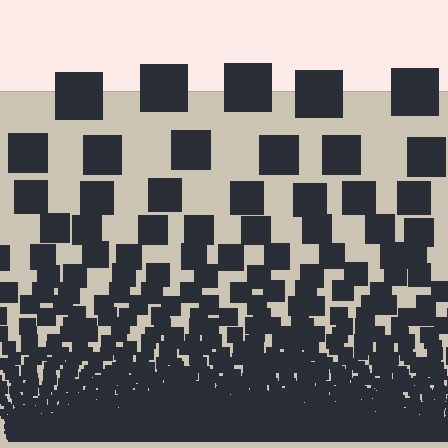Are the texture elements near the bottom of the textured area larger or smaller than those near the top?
Smaller. The gradient is inverted — elements near the bottom are smaller and denser.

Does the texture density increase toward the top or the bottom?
Density increases toward the bottom.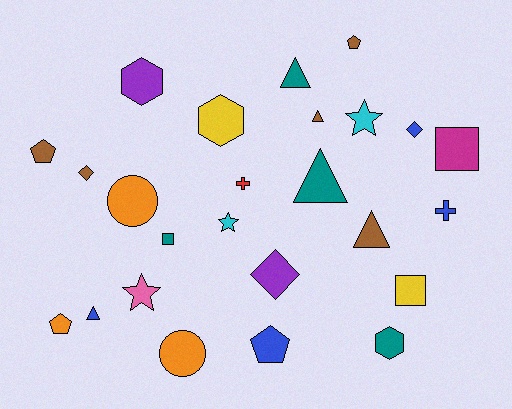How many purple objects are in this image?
There are 2 purple objects.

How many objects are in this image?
There are 25 objects.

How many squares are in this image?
There are 3 squares.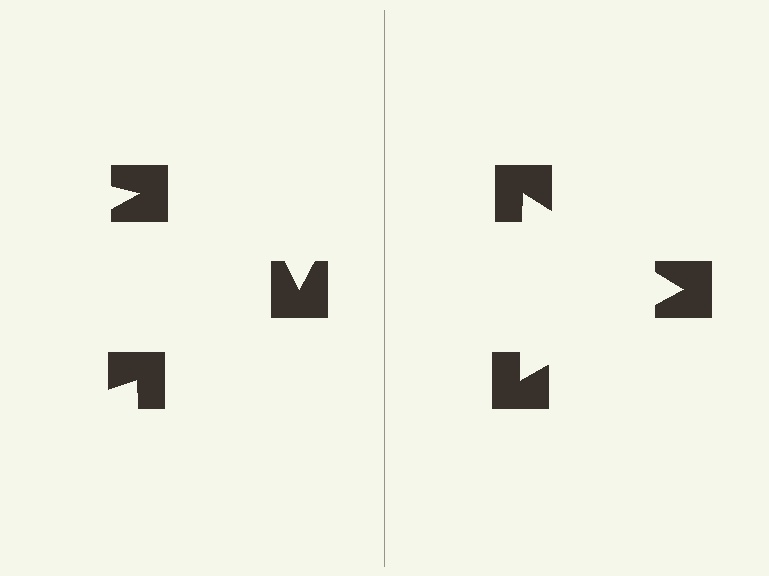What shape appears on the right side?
An illusory triangle.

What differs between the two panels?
The notched squares are positioned identically on both sides; only the wedge orientations differ. On the right they align to a triangle; on the left they are misaligned.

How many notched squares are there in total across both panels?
6 — 3 on each side.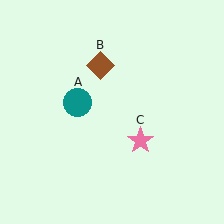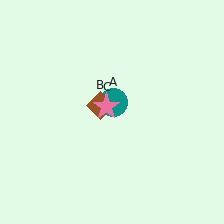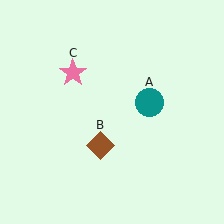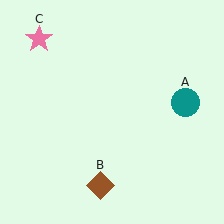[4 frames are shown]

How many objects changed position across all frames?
3 objects changed position: teal circle (object A), brown diamond (object B), pink star (object C).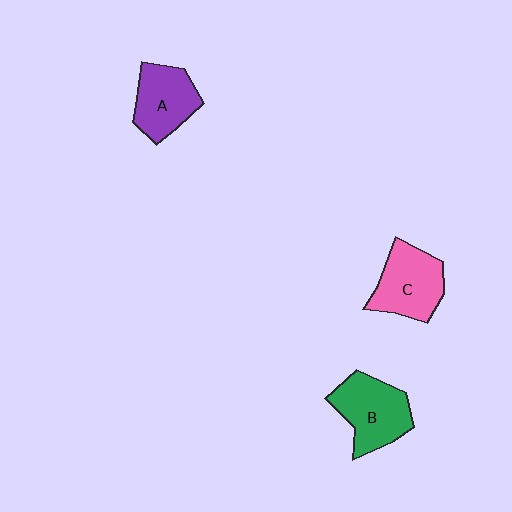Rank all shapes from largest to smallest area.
From largest to smallest: B (green), C (pink), A (purple).